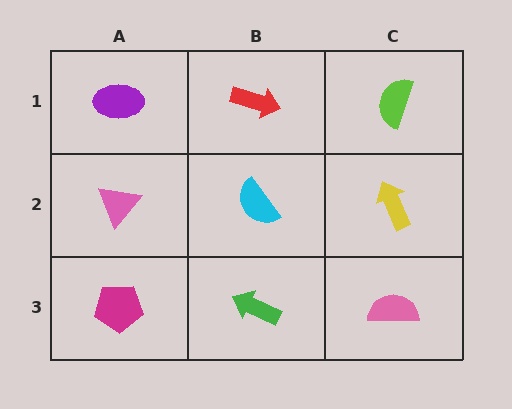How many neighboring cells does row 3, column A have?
2.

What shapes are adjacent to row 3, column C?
A yellow arrow (row 2, column C), a green arrow (row 3, column B).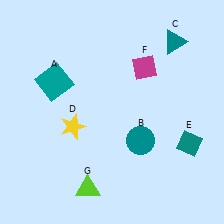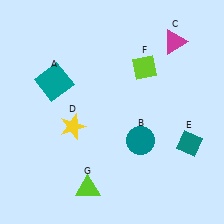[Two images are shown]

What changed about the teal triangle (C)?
In Image 1, C is teal. In Image 2, it changed to magenta.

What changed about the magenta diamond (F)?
In Image 1, F is magenta. In Image 2, it changed to lime.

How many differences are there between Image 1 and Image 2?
There are 2 differences between the two images.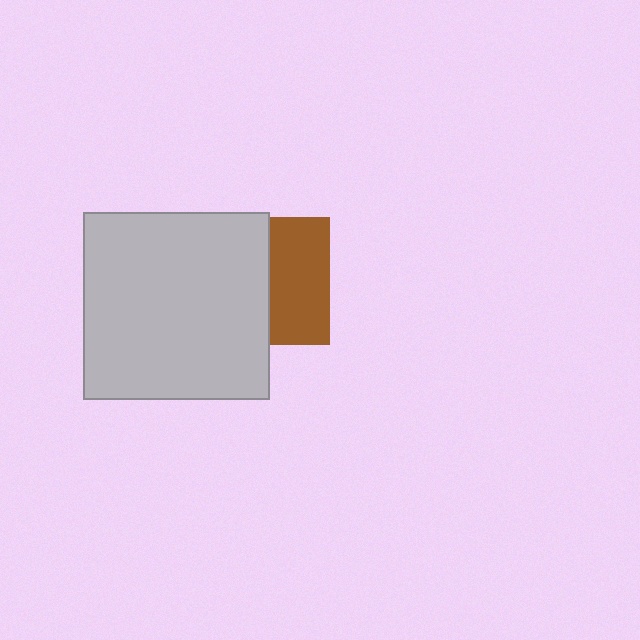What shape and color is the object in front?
The object in front is a light gray square.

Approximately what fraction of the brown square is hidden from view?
Roughly 53% of the brown square is hidden behind the light gray square.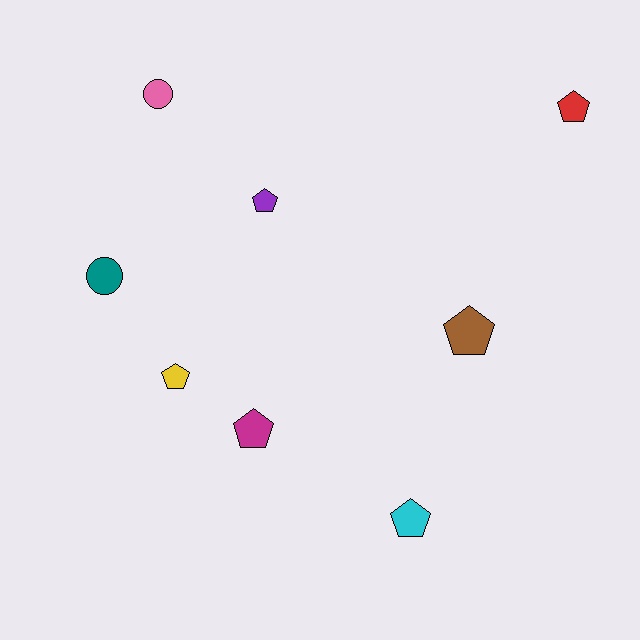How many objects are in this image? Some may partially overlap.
There are 8 objects.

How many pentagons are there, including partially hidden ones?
There are 6 pentagons.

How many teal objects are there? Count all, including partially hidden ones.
There is 1 teal object.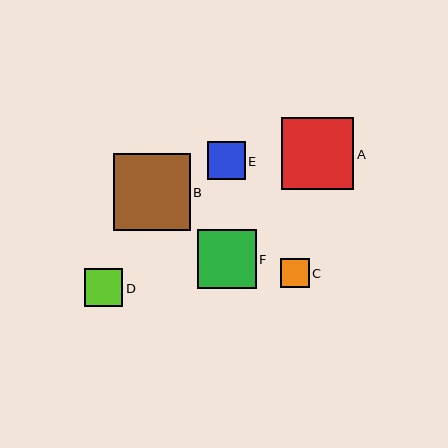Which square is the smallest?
Square C is the smallest with a size of approximately 29 pixels.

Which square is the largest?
Square B is the largest with a size of approximately 77 pixels.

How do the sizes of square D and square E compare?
Square D and square E are approximately the same size.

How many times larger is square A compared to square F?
Square A is approximately 1.2 times the size of square F.